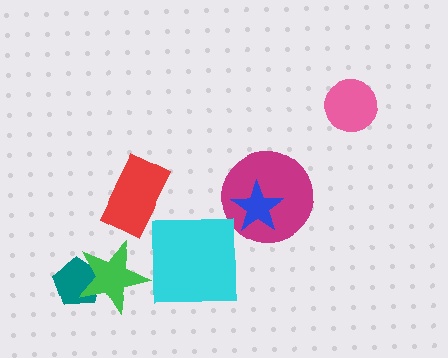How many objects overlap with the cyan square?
0 objects overlap with the cyan square.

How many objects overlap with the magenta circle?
1 object overlaps with the magenta circle.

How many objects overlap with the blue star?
1 object overlaps with the blue star.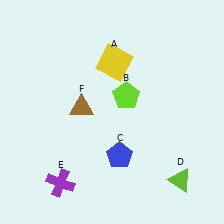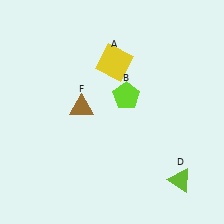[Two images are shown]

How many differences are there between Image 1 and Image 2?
There are 2 differences between the two images.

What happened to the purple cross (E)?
The purple cross (E) was removed in Image 2. It was in the bottom-left area of Image 1.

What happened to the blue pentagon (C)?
The blue pentagon (C) was removed in Image 2. It was in the bottom-right area of Image 1.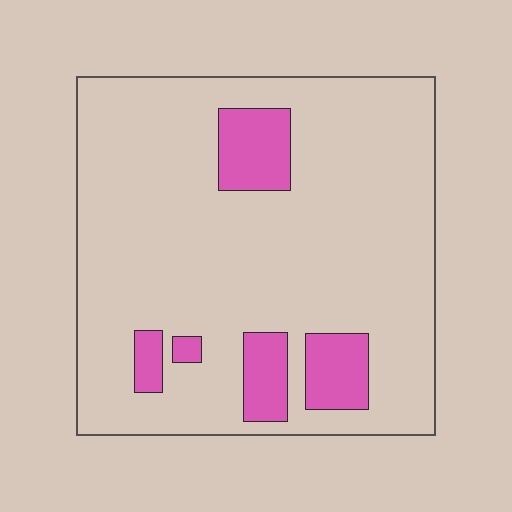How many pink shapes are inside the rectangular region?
5.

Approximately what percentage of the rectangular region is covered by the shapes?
Approximately 15%.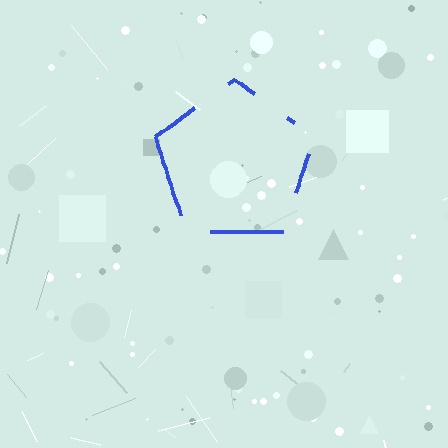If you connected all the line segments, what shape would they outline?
They would outline a pentagon.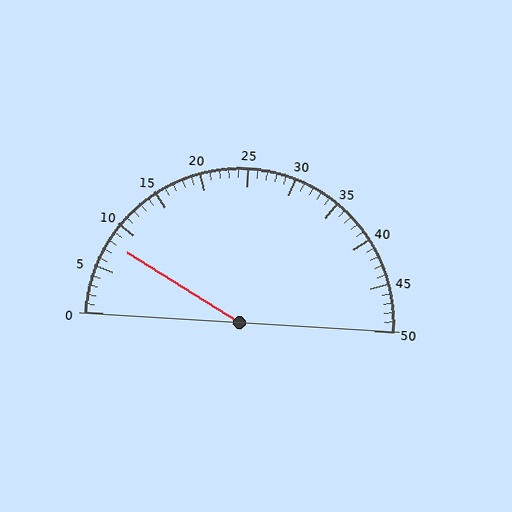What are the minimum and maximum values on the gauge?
The gauge ranges from 0 to 50.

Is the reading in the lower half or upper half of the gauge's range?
The reading is in the lower half of the range (0 to 50).